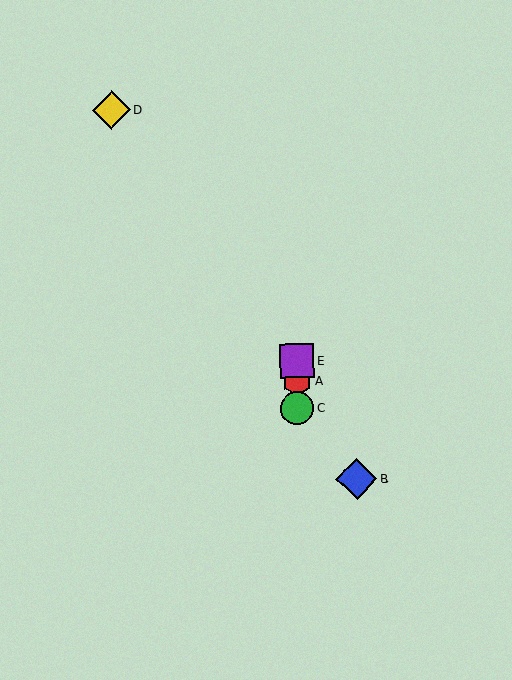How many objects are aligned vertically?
3 objects (A, C, E) are aligned vertically.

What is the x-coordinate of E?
Object E is at x≈297.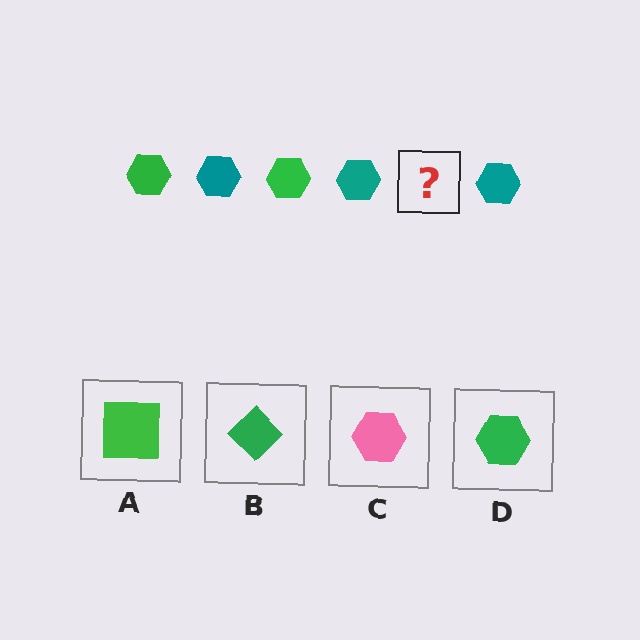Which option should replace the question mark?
Option D.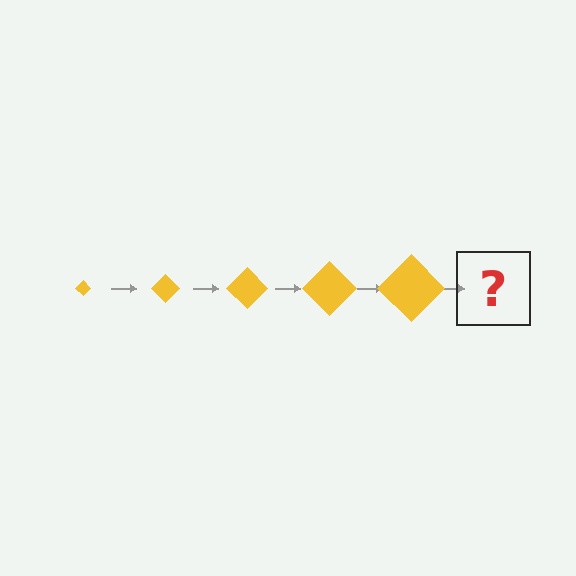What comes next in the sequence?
The next element should be a yellow diamond, larger than the previous one.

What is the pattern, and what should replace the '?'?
The pattern is that the diamond gets progressively larger each step. The '?' should be a yellow diamond, larger than the previous one.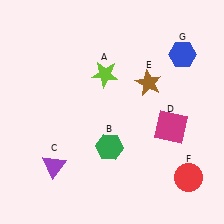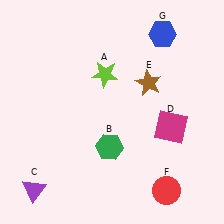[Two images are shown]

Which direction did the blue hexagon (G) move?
The blue hexagon (G) moved up.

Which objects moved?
The objects that moved are: the purple triangle (C), the red circle (F), the blue hexagon (G).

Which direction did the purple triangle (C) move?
The purple triangle (C) moved down.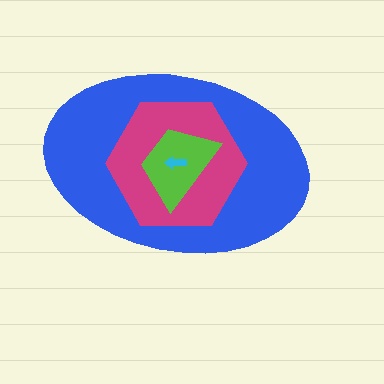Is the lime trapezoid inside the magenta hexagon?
Yes.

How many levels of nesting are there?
4.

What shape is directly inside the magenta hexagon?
The lime trapezoid.